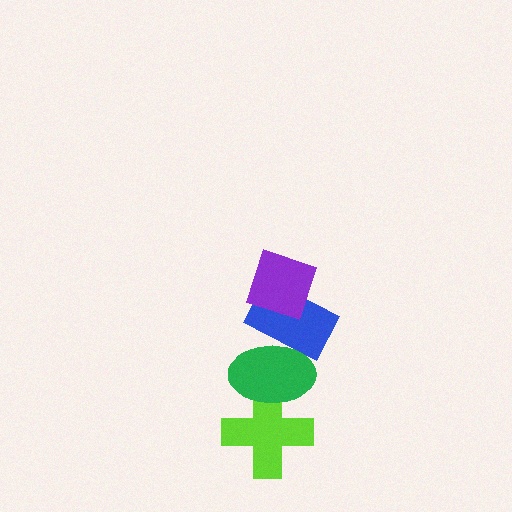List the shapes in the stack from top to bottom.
From top to bottom: the purple diamond, the blue rectangle, the green ellipse, the lime cross.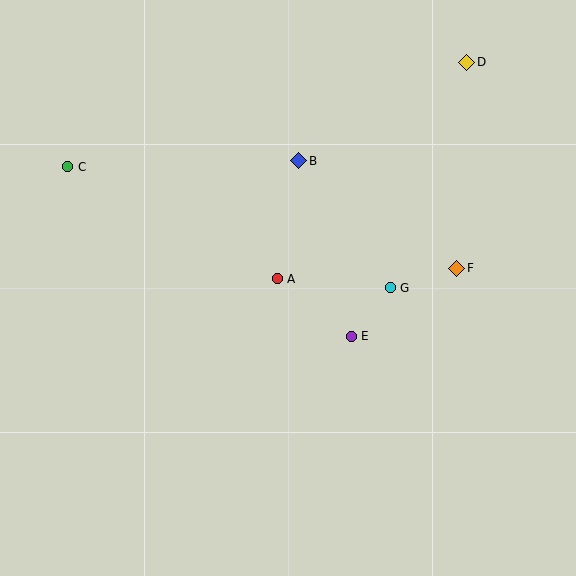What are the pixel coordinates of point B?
Point B is at (299, 161).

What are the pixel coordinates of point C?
Point C is at (68, 167).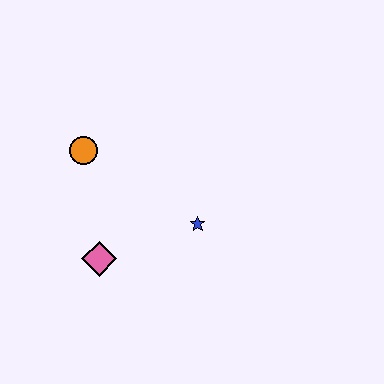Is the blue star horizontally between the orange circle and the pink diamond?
No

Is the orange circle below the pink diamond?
No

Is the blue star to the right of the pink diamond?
Yes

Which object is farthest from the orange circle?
The blue star is farthest from the orange circle.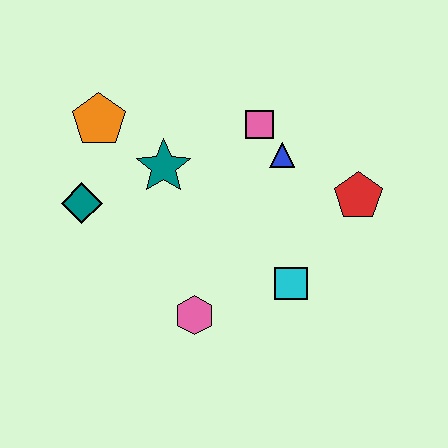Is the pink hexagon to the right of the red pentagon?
No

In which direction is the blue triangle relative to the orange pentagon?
The blue triangle is to the right of the orange pentagon.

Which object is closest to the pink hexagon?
The cyan square is closest to the pink hexagon.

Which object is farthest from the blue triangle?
The teal diamond is farthest from the blue triangle.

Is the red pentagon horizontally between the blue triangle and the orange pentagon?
No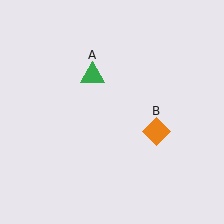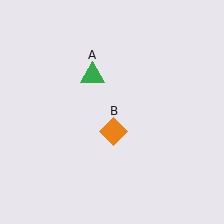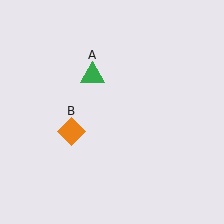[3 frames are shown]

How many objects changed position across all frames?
1 object changed position: orange diamond (object B).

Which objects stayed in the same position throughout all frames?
Green triangle (object A) remained stationary.